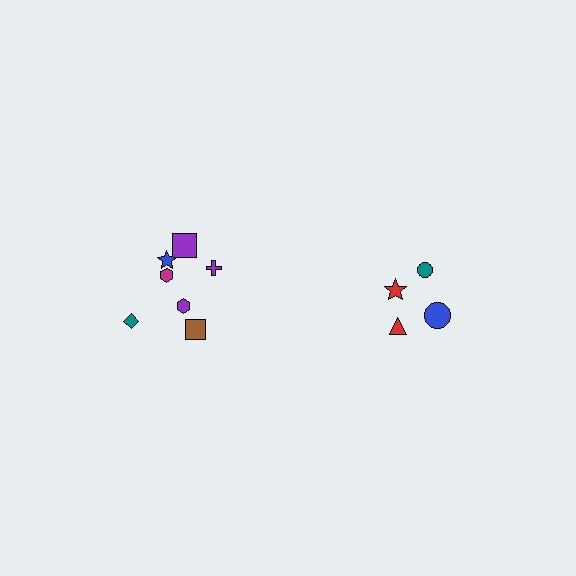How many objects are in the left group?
There are 7 objects.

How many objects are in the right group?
There are 4 objects.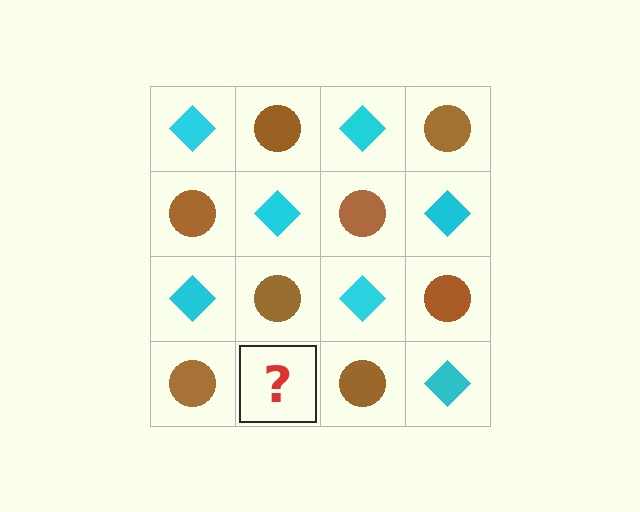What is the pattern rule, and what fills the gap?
The rule is that it alternates cyan diamond and brown circle in a checkerboard pattern. The gap should be filled with a cyan diamond.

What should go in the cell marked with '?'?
The missing cell should contain a cyan diamond.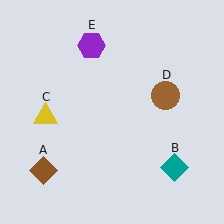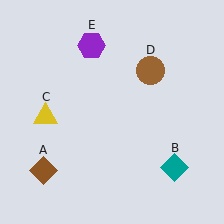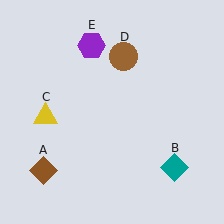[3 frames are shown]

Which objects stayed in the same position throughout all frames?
Brown diamond (object A) and teal diamond (object B) and yellow triangle (object C) and purple hexagon (object E) remained stationary.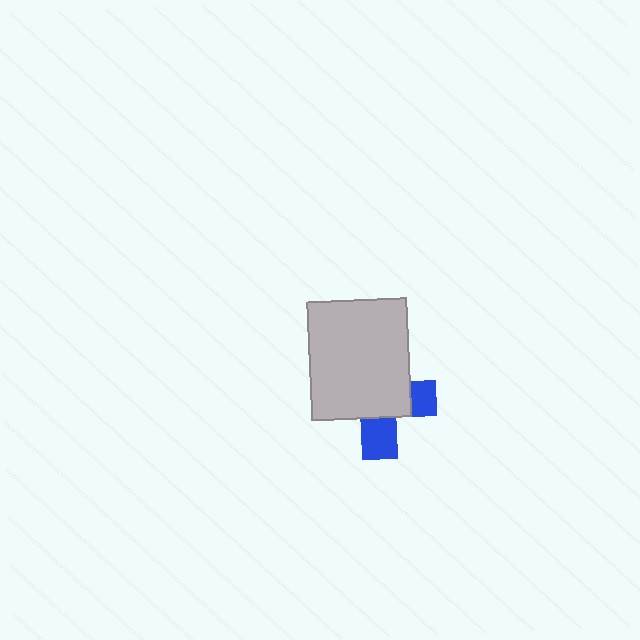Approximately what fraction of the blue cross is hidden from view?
Roughly 67% of the blue cross is hidden behind the light gray rectangle.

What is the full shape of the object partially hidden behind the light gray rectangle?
The partially hidden object is a blue cross.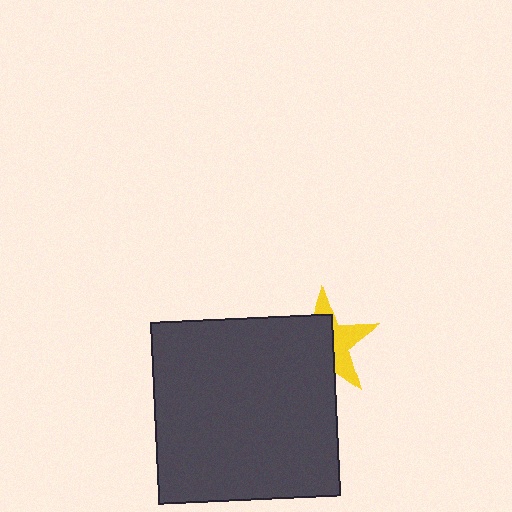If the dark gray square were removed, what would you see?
You would see the complete yellow star.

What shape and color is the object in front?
The object in front is a dark gray square.